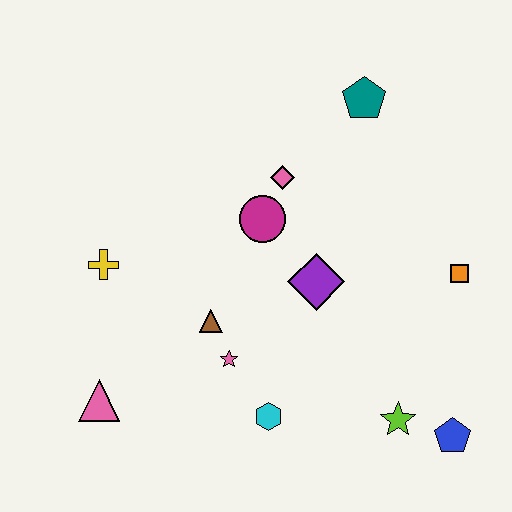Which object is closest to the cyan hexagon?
The pink star is closest to the cyan hexagon.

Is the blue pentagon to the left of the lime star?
No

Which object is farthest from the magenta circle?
The blue pentagon is farthest from the magenta circle.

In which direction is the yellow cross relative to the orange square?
The yellow cross is to the left of the orange square.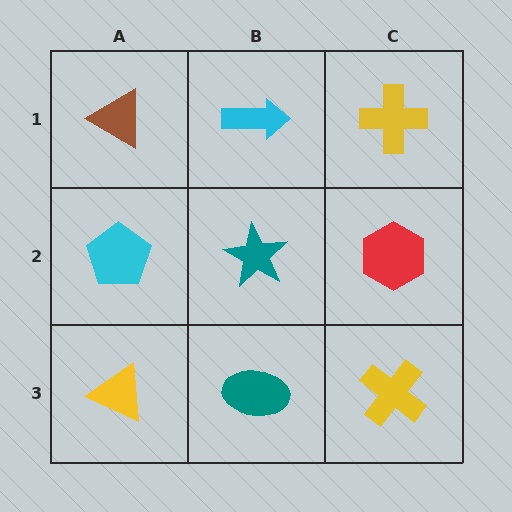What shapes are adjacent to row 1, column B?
A teal star (row 2, column B), a brown triangle (row 1, column A), a yellow cross (row 1, column C).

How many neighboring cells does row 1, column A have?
2.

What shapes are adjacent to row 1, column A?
A cyan pentagon (row 2, column A), a cyan arrow (row 1, column B).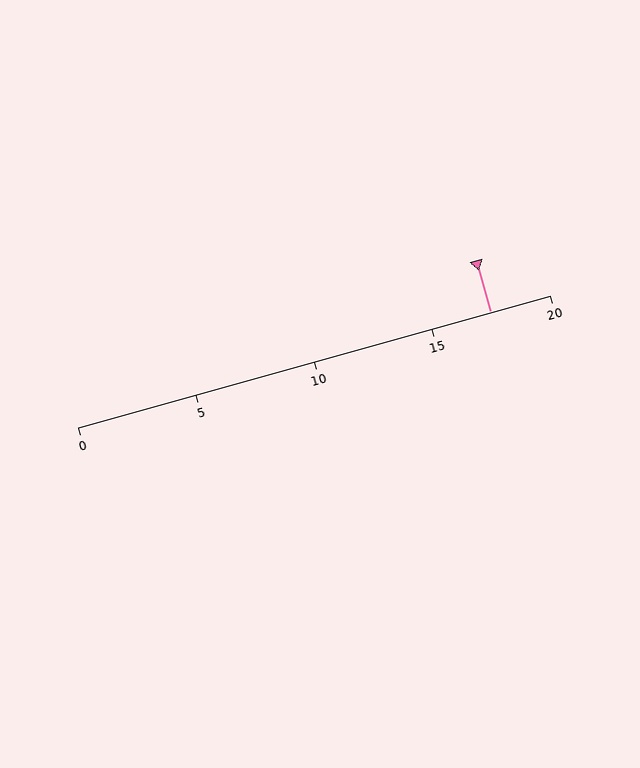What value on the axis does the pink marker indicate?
The marker indicates approximately 17.5.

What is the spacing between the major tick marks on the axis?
The major ticks are spaced 5 apart.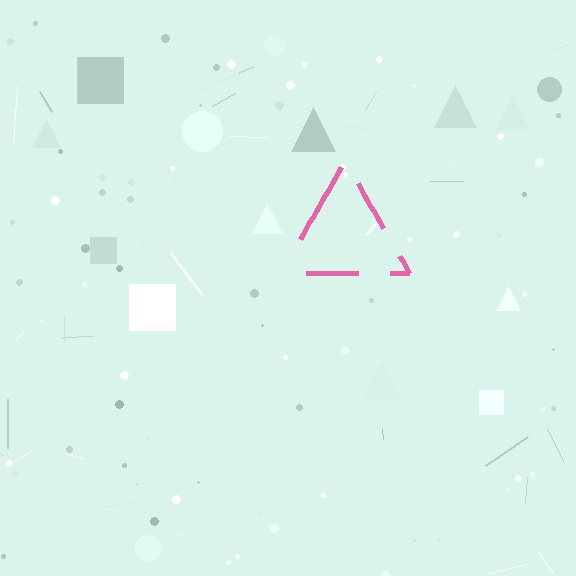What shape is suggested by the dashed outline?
The dashed outline suggests a triangle.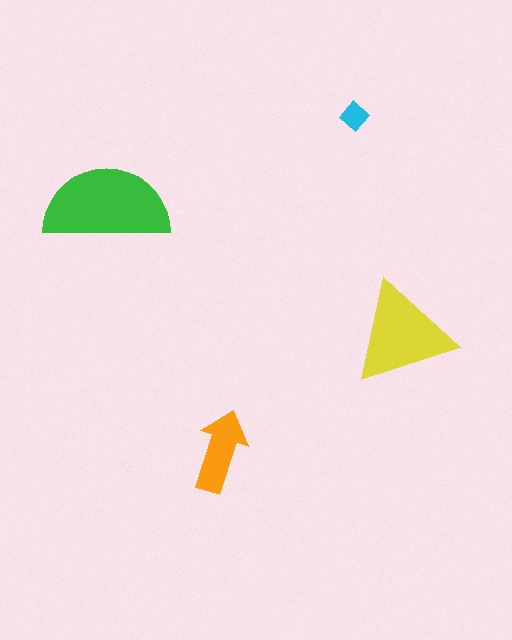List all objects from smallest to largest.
The cyan diamond, the orange arrow, the yellow triangle, the green semicircle.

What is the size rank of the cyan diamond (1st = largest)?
4th.